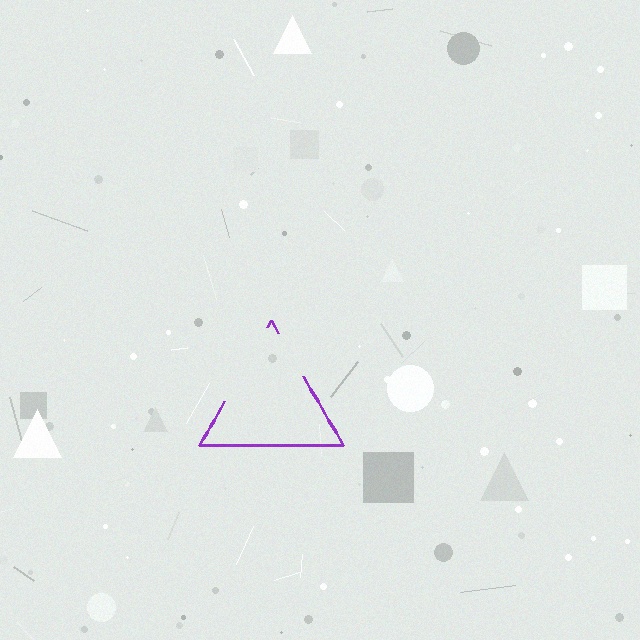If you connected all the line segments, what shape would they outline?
They would outline a triangle.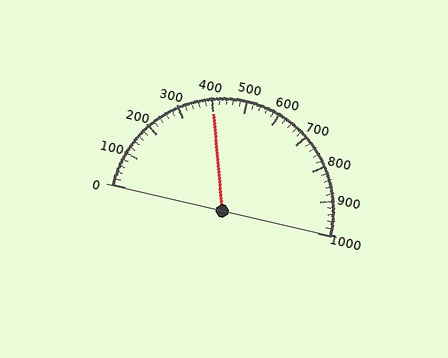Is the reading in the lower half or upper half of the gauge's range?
The reading is in the lower half of the range (0 to 1000).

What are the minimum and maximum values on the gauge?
The gauge ranges from 0 to 1000.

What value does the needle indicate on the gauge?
The needle indicates approximately 400.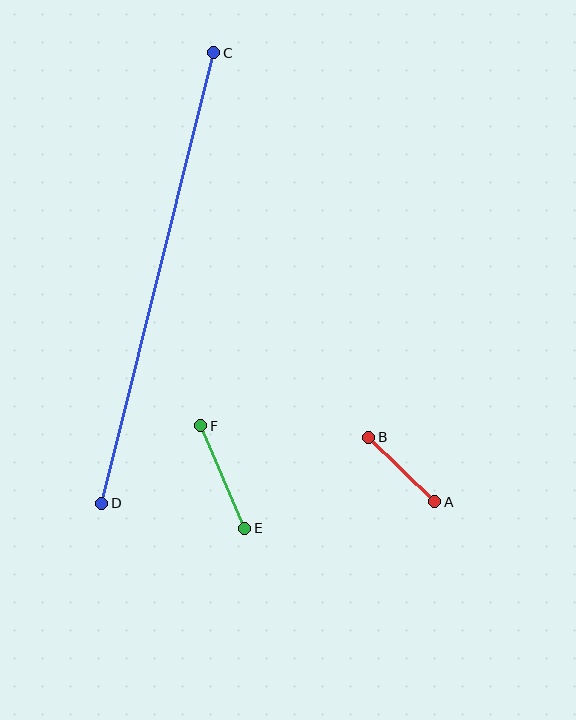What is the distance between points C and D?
The distance is approximately 464 pixels.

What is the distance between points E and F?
The distance is approximately 111 pixels.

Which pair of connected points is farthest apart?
Points C and D are farthest apart.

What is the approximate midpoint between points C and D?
The midpoint is at approximately (158, 278) pixels.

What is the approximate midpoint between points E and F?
The midpoint is at approximately (223, 477) pixels.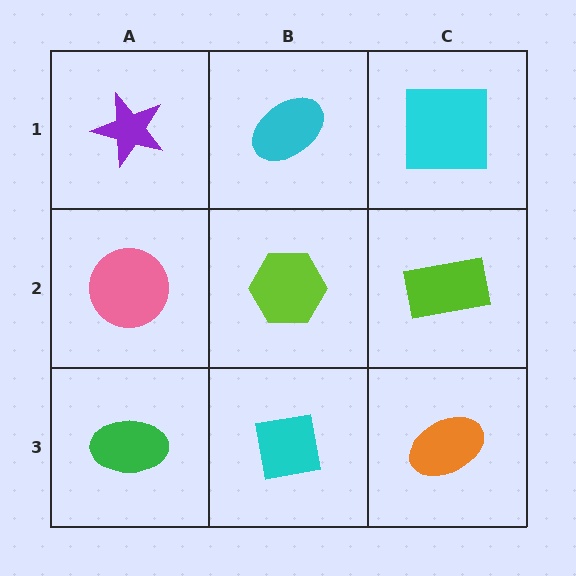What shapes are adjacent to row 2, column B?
A cyan ellipse (row 1, column B), a cyan square (row 3, column B), a pink circle (row 2, column A), a lime rectangle (row 2, column C).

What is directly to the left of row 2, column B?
A pink circle.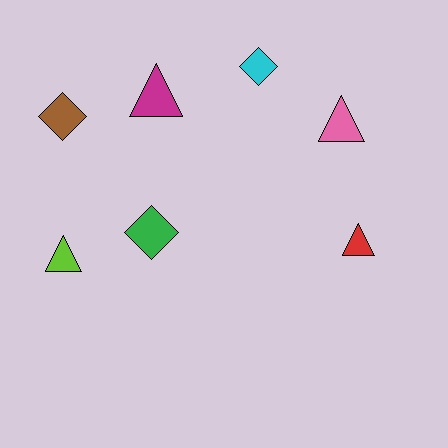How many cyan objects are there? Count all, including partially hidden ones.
There is 1 cyan object.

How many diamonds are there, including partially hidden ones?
There are 3 diamonds.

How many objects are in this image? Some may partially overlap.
There are 7 objects.